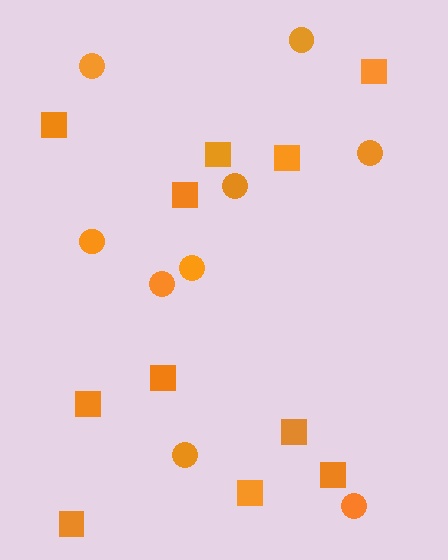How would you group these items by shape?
There are 2 groups: one group of squares (11) and one group of circles (9).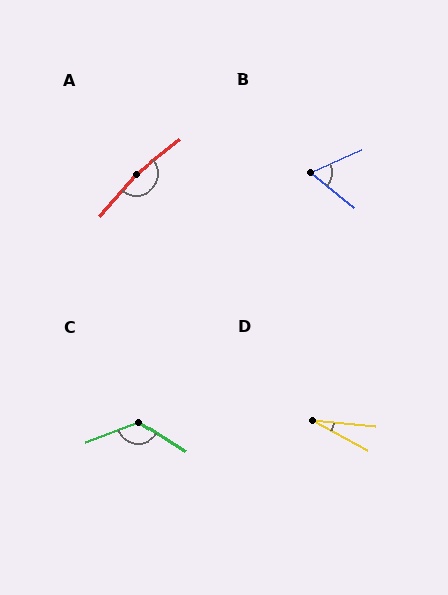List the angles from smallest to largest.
D (23°), B (63°), C (126°), A (169°).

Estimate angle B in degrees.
Approximately 63 degrees.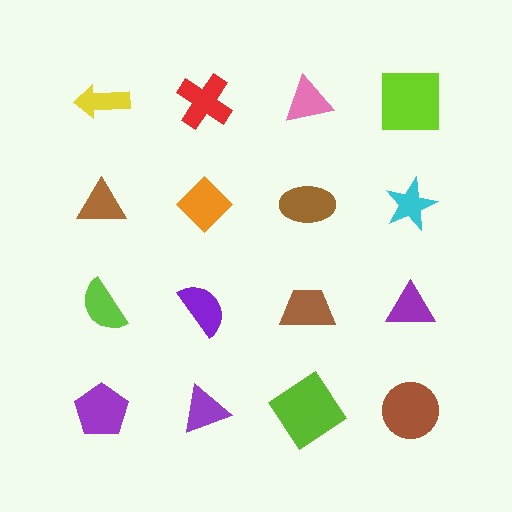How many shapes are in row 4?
4 shapes.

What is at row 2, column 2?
An orange diamond.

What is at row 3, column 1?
A lime semicircle.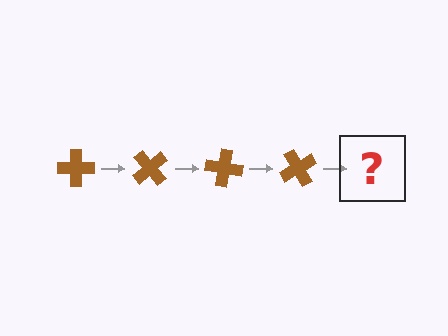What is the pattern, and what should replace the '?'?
The pattern is that the cross rotates 50 degrees each step. The '?' should be a brown cross rotated 200 degrees.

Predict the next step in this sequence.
The next step is a brown cross rotated 200 degrees.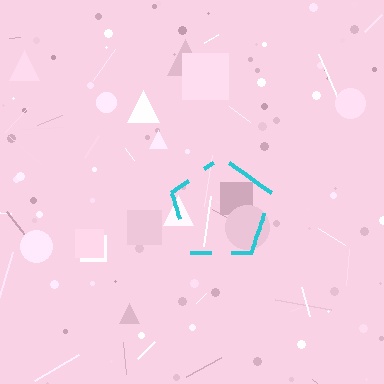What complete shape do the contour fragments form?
The contour fragments form a pentagon.